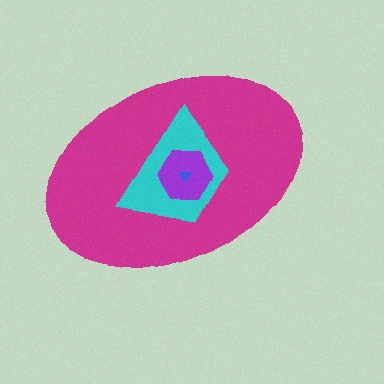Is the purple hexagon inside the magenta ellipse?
Yes.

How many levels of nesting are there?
4.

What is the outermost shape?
The magenta ellipse.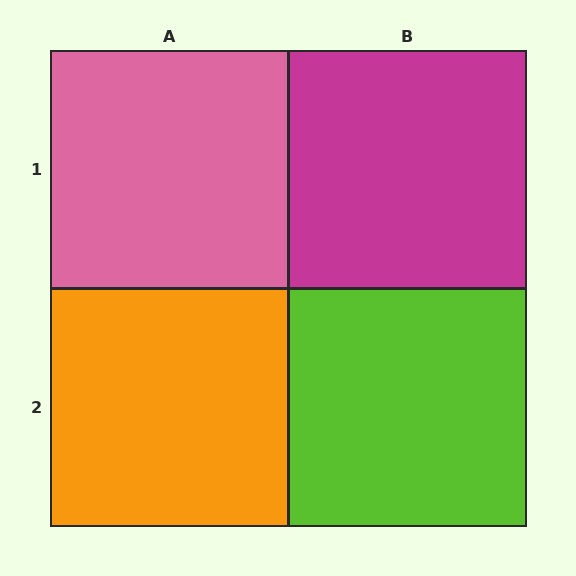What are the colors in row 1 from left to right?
Pink, magenta.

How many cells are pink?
1 cell is pink.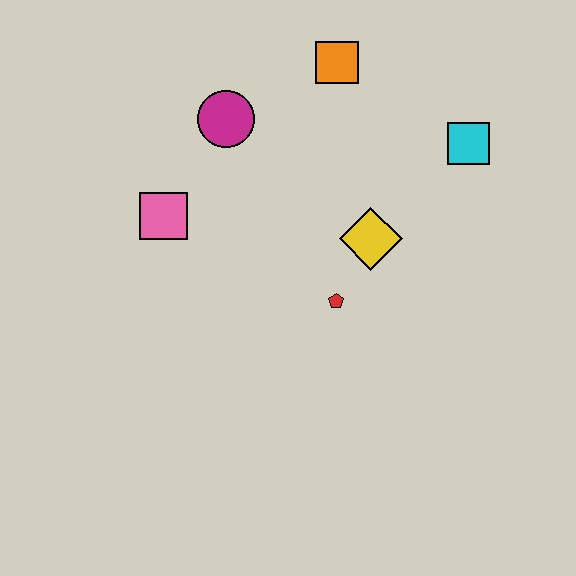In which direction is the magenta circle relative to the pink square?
The magenta circle is above the pink square.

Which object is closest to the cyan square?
The yellow diamond is closest to the cyan square.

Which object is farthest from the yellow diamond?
The pink square is farthest from the yellow diamond.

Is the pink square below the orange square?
Yes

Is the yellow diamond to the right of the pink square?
Yes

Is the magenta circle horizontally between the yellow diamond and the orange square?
No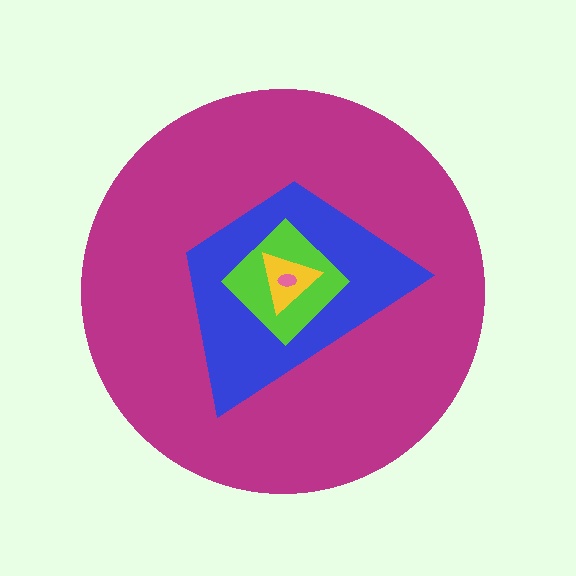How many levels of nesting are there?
5.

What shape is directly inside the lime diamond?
The yellow triangle.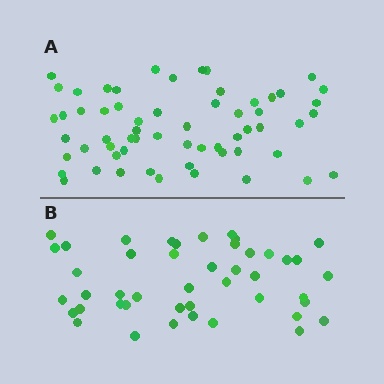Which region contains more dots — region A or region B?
Region A (the top region) has more dots.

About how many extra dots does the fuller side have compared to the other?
Region A has approximately 15 more dots than region B.